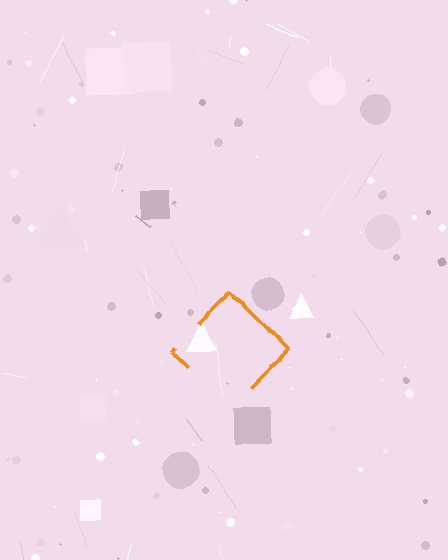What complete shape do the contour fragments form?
The contour fragments form a diamond.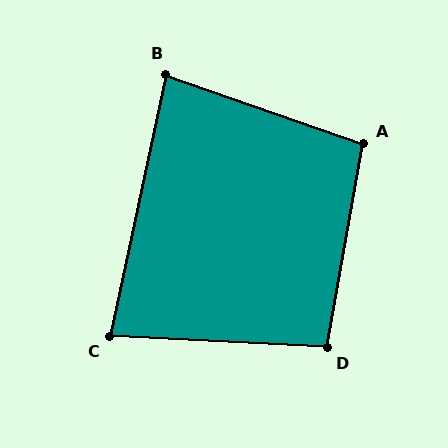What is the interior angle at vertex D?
Approximately 97 degrees (obtuse).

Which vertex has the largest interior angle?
A, at approximately 99 degrees.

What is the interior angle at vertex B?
Approximately 83 degrees (acute).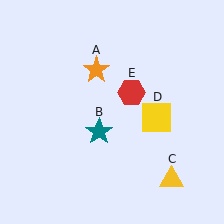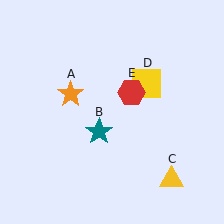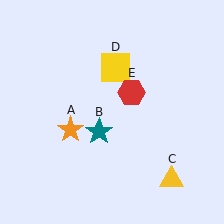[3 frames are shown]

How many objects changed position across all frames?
2 objects changed position: orange star (object A), yellow square (object D).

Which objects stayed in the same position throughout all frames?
Teal star (object B) and yellow triangle (object C) and red hexagon (object E) remained stationary.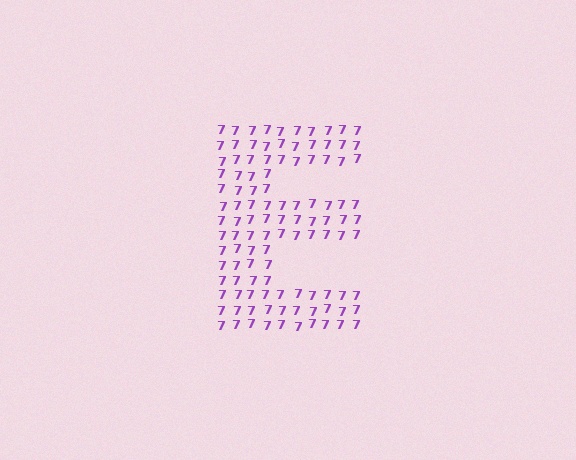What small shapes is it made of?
It is made of small digit 7's.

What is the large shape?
The large shape is the letter E.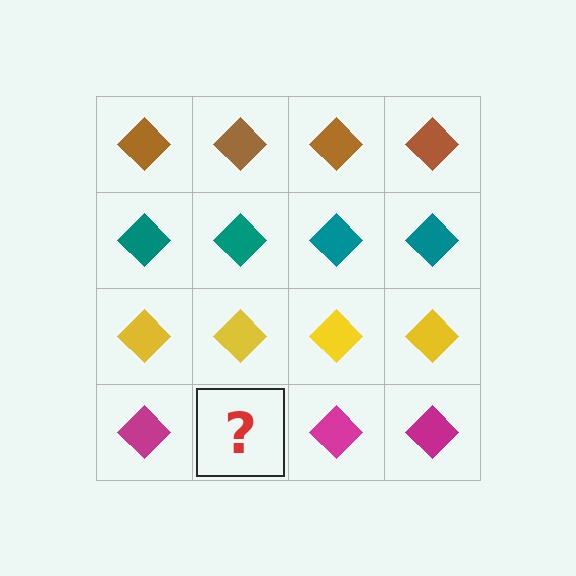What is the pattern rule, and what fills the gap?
The rule is that each row has a consistent color. The gap should be filled with a magenta diamond.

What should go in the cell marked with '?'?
The missing cell should contain a magenta diamond.